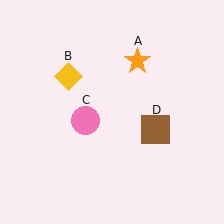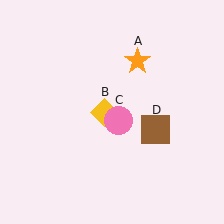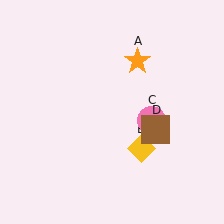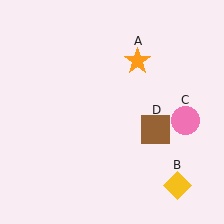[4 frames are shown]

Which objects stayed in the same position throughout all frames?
Orange star (object A) and brown square (object D) remained stationary.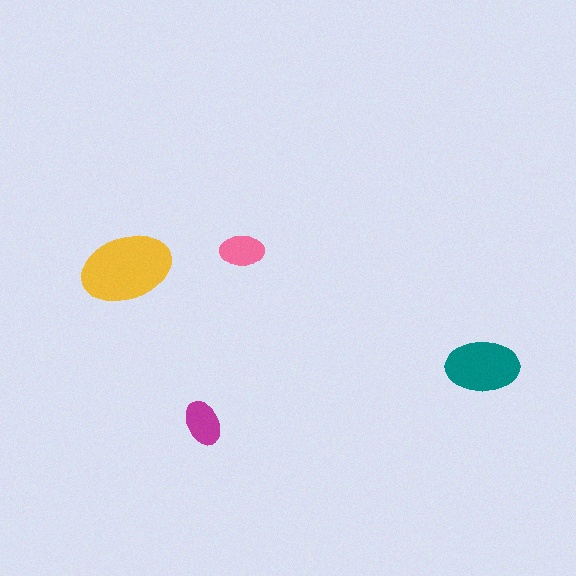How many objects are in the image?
There are 4 objects in the image.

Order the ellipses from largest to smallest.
the yellow one, the teal one, the magenta one, the pink one.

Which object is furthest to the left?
The yellow ellipse is leftmost.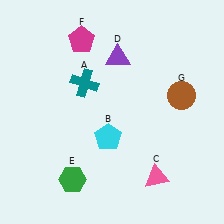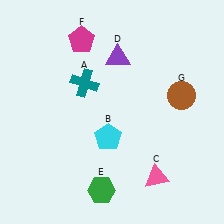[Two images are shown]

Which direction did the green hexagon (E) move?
The green hexagon (E) moved right.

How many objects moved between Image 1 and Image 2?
1 object moved between the two images.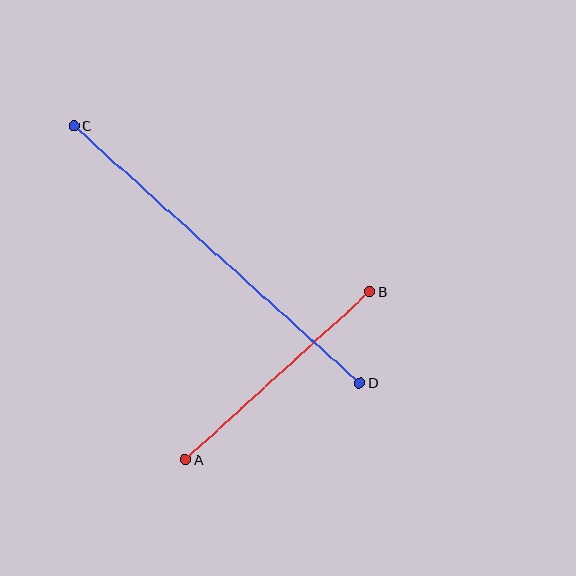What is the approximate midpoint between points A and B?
The midpoint is at approximately (278, 376) pixels.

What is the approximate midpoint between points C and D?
The midpoint is at approximately (217, 255) pixels.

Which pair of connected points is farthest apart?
Points C and D are farthest apart.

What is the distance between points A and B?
The distance is approximately 250 pixels.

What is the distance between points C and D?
The distance is approximately 385 pixels.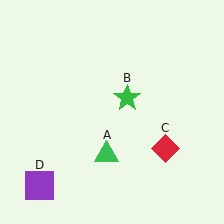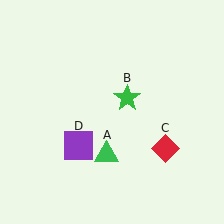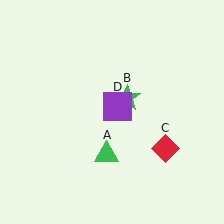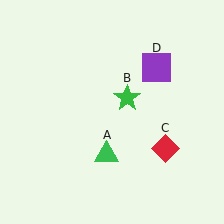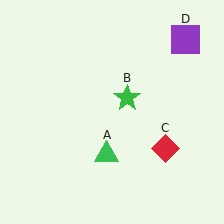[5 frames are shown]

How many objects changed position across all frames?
1 object changed position: purple square (object D).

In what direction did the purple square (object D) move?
The purple square (object D) moved up and to the right.